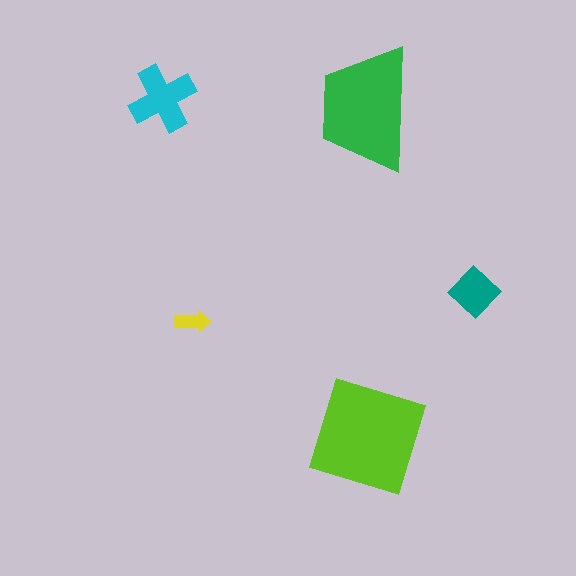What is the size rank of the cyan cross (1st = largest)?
3rd.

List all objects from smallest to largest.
The yellow arrow, the teal diamond, the cyan cross, the green trapezoid, the lime square.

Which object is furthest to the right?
The teal diamond is rightmost.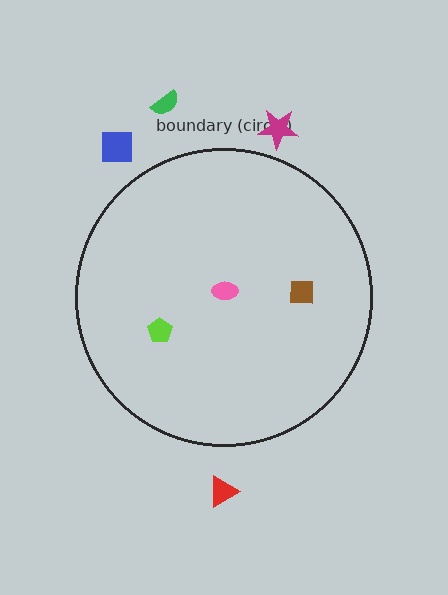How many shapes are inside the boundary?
3 inside, 4 outside.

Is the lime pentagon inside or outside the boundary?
Inside.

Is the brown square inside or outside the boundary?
Inside.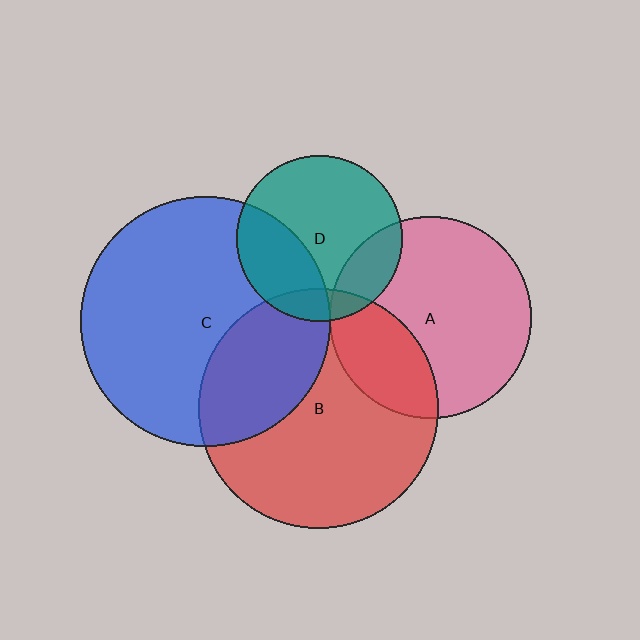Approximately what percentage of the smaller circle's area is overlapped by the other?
Approximately 30%.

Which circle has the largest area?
Circle C (blue).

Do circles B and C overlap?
Yes.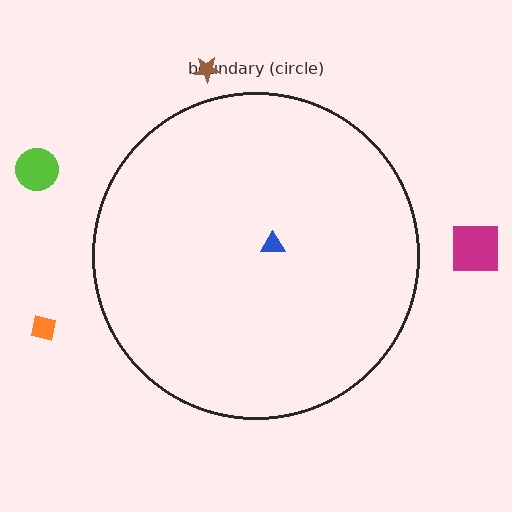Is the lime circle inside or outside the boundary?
Outside.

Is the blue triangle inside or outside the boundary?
Inside.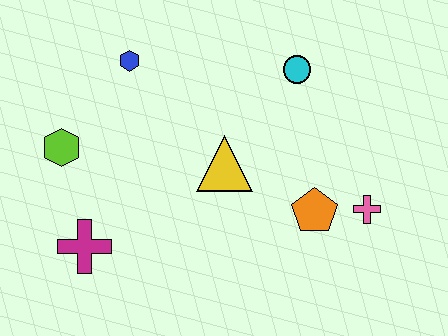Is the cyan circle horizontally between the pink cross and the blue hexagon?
Yes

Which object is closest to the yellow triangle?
The orange pentagon is closest to the yellow triangle.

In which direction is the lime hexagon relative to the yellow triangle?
The lime hexagon is to the left of the yellow triangle.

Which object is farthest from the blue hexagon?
The pink cross is farthest from the blue hexagon.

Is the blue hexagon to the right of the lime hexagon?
Yes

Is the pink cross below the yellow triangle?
Yes